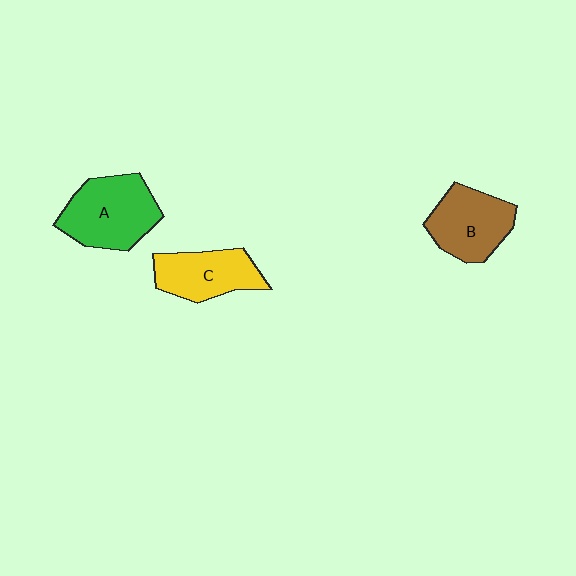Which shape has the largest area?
Shape A (green).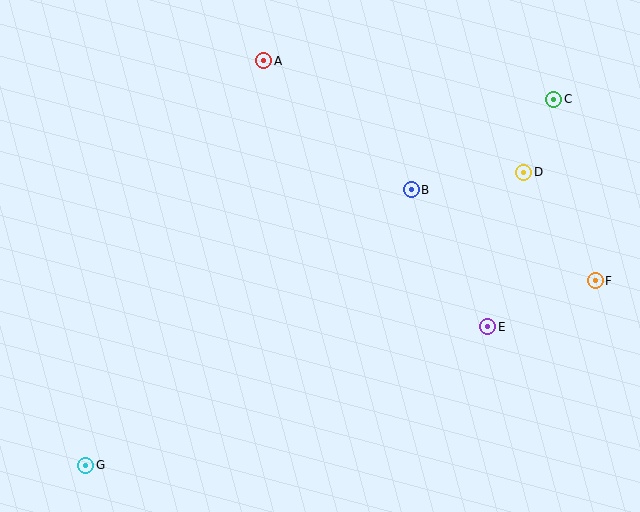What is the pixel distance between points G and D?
The distance between G and D is 527 pixels.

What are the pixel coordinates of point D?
Point D is at (524, 172).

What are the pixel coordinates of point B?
Point B is at (411, 190).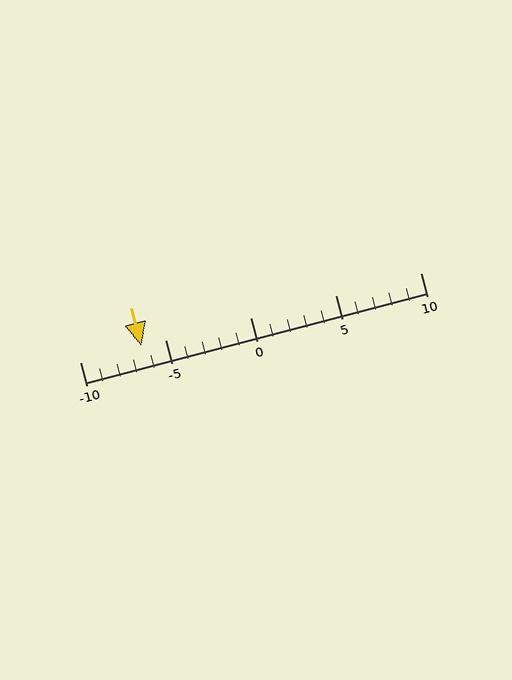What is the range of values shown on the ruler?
The ruler shows values from -10 to 10.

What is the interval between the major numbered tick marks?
The major tick marks are spaced 5 units apart.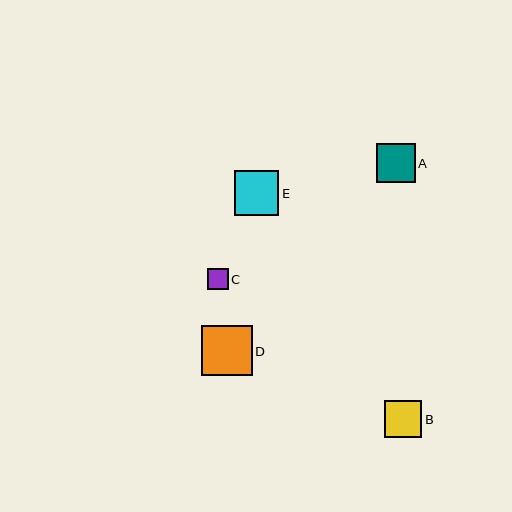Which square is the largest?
Square D is the largest with a size of approximately 50 pixels.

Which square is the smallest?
Square C is the smallest with a size of approximately 21 pixels.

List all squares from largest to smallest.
From largest to smallest: D, E, A, B, C.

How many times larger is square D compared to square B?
Square D is approximately 1.4 times the size of square B.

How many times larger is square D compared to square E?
Square D is approximately 1.1 times the size of square E.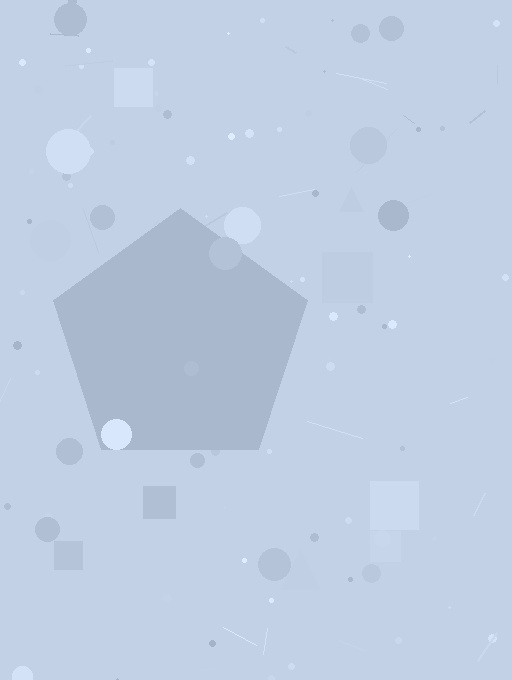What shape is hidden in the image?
A pentagon is hidden in the image.